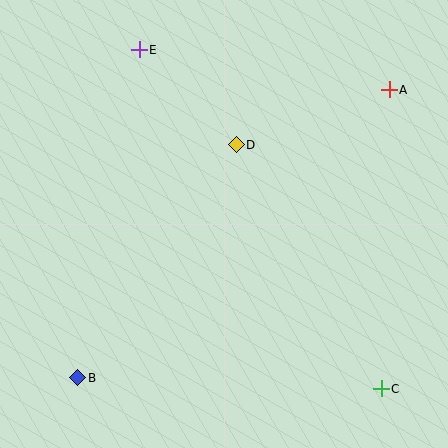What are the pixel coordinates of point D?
Point D is at (236, 145).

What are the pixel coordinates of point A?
Point A is at (389, 90).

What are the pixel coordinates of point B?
Point B is at (78, 378).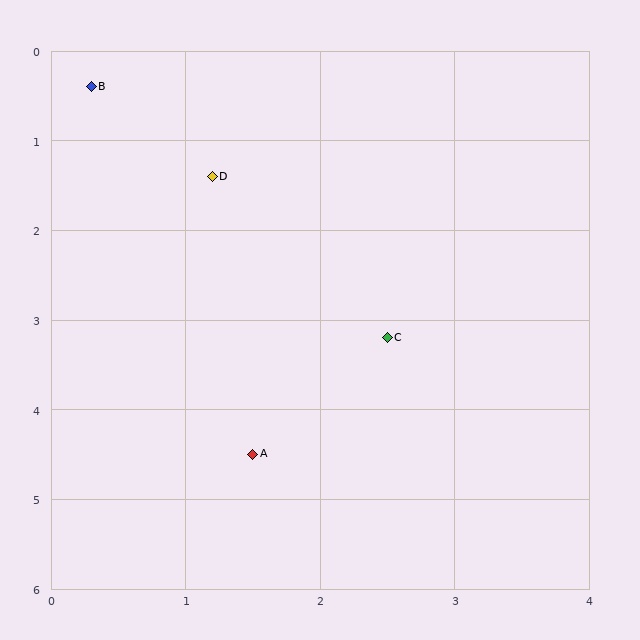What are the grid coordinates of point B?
Point B is at approximately (0.3, 0.4).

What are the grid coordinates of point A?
Point A is at approximately (1.5, 4.5).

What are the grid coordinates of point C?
Point C is at approximately (2.5, 3.2).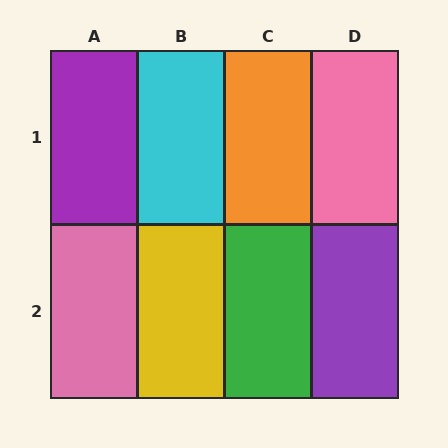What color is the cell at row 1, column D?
Pink.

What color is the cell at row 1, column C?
Orange.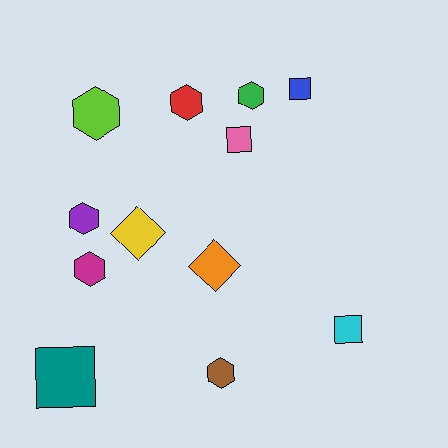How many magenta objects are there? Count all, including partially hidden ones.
There is 1 magenta object.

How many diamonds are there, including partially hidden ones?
There are 2 diamonds.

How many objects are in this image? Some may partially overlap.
There are 12 objects.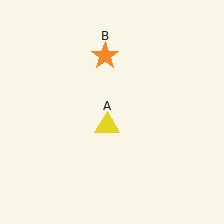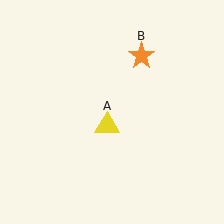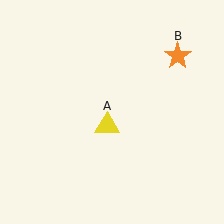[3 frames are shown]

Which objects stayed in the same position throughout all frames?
Yellow triangle (object A) remained stationary.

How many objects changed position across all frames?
1 object changed position: orange star (object B).